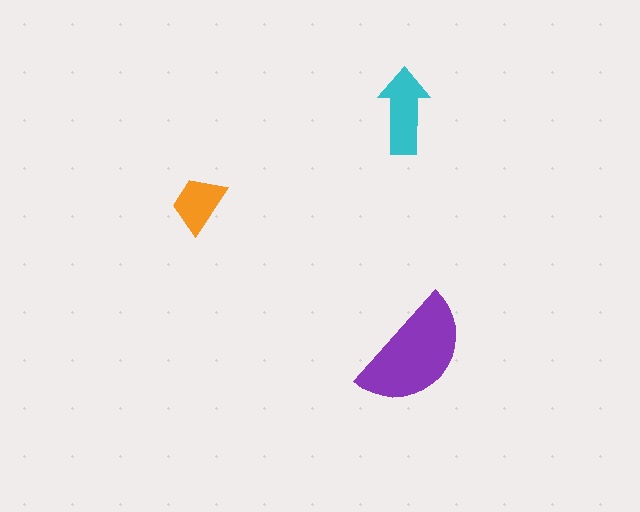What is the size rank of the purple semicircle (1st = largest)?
1st.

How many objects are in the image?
There are 3 objects in the image.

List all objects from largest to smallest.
The purple semicircle, the cyan arrow, the orange trapezoid.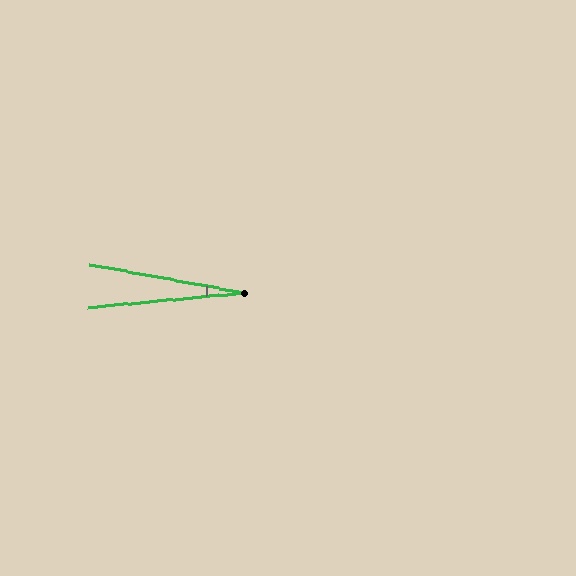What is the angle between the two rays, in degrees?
Approximately 16 degrees.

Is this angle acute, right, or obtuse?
It is acute.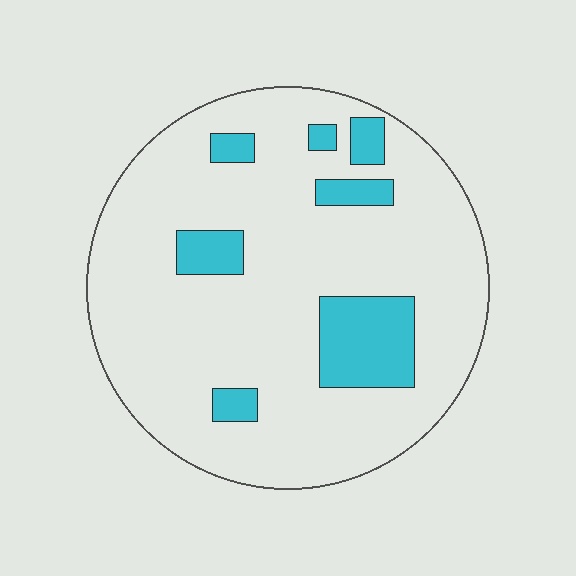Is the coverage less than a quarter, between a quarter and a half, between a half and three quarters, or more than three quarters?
Less than a quarter.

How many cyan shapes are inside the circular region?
7.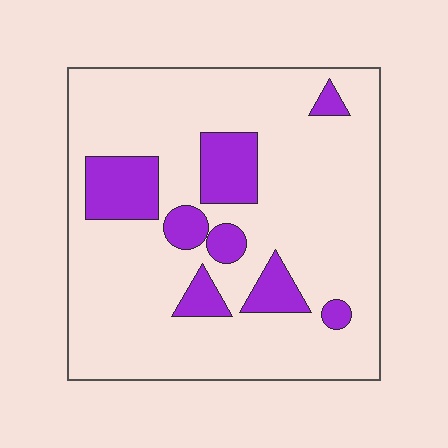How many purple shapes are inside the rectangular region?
8.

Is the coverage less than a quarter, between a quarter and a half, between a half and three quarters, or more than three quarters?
Less than a quarter.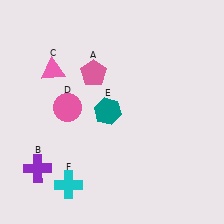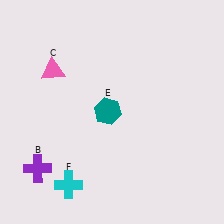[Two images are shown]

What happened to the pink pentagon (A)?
The pink pentagon (A) was removed in Image 2. It was in the top-left area of Image 1.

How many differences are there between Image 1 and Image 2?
There are 2 differences between the two images.